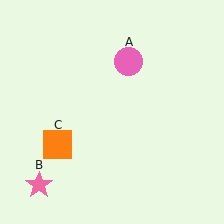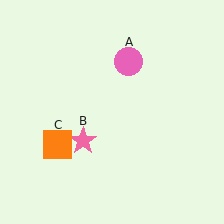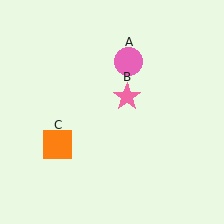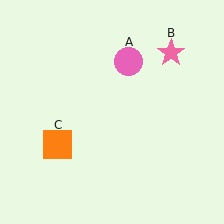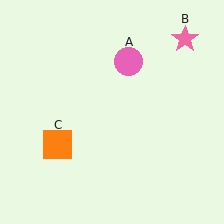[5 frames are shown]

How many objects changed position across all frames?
1 object changed position: pink star (object B).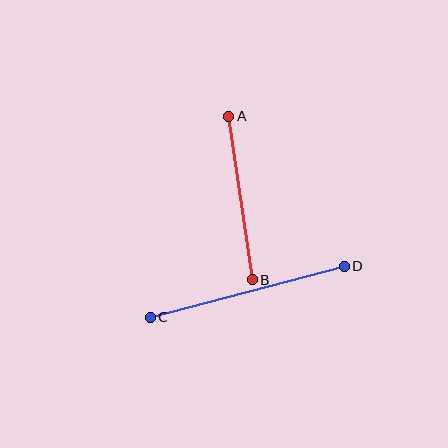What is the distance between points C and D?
The distance is approximately 200 pixels.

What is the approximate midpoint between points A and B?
The midpoint is at approximately (240, 198) pixels.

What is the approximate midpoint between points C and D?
The midpoint is at approximately (247, 292) pixels.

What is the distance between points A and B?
The distance is approximately 165 pixels.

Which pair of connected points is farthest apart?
Points C and D are farthest apart.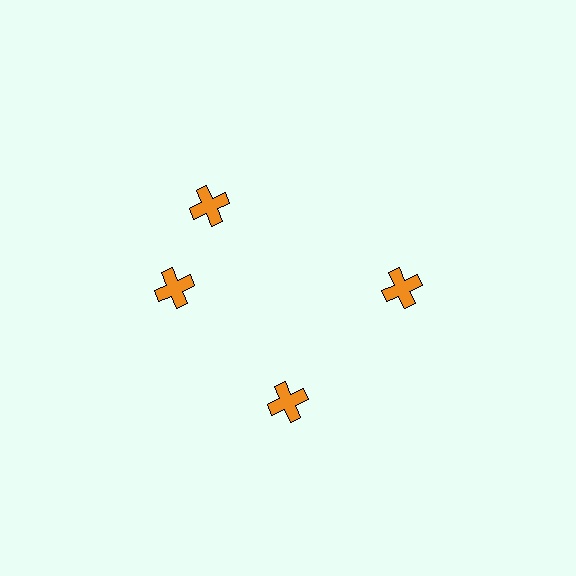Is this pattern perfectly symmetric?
No. The 4 orange crosses are arranged in a ring, but one element near the 12 o'clock position is rotated out of alignment along the ring, breaking the 4-fold rotational symmetry.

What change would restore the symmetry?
The symmetry would be restored by rotating it back into even spacing with its neighbors so that all 4 crosses sit at equal angles and equal distance from the center.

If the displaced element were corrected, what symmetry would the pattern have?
It would have 4-fold rotational symmetry — the pattern would map onto itself every 90 degrees.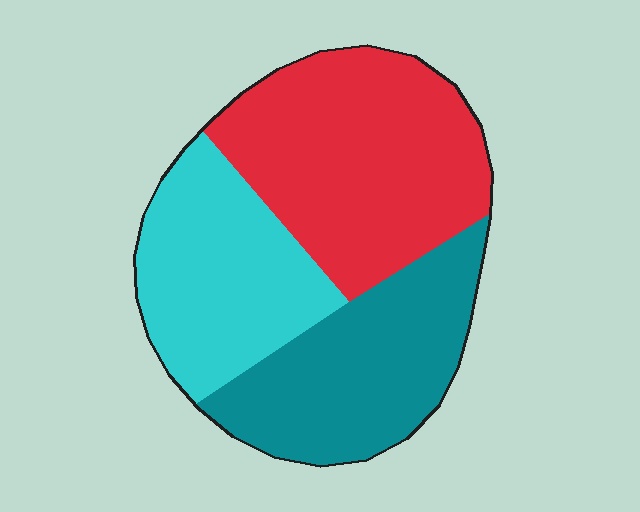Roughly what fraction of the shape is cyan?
Cyan takes up about one quarter (1/4) of the shape.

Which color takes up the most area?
Red, at roughly 40%.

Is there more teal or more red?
Red.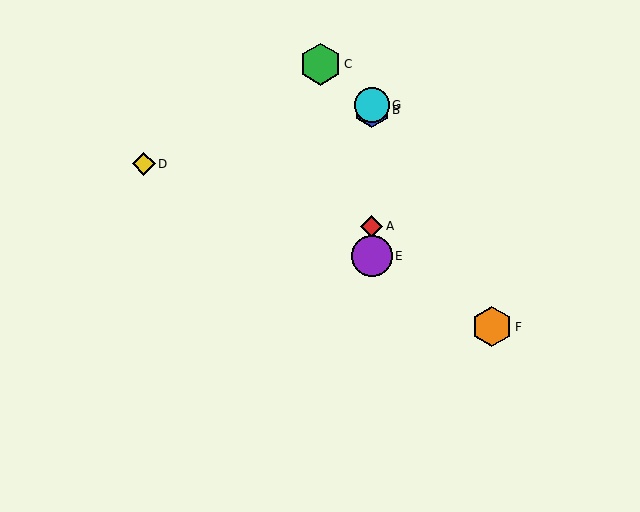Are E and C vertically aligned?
No, E is at x≈372 and C is at x≈321.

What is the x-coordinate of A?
Object A is at x≈372.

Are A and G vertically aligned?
Yes, both are at x≈372.